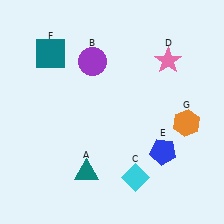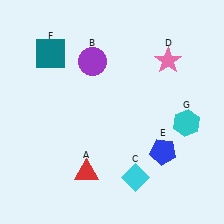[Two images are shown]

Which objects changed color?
A changed from teal to red. G changed from orange to cyan.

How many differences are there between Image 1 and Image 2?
There are 2 differences between the two images.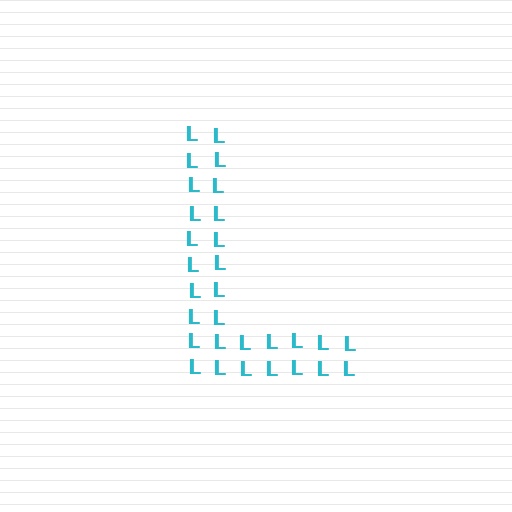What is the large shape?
The large shape is the letter L.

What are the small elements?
The small elements are letter L's.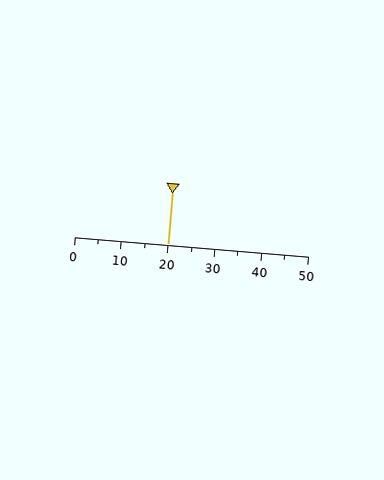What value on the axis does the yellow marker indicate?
The marker indicates approximately 20.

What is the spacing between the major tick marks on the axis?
The major ticks are spaced 10 apart.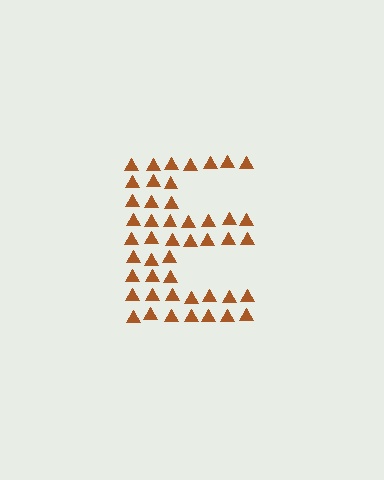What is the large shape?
The large shape is the letter E.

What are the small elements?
The small elements are triangles.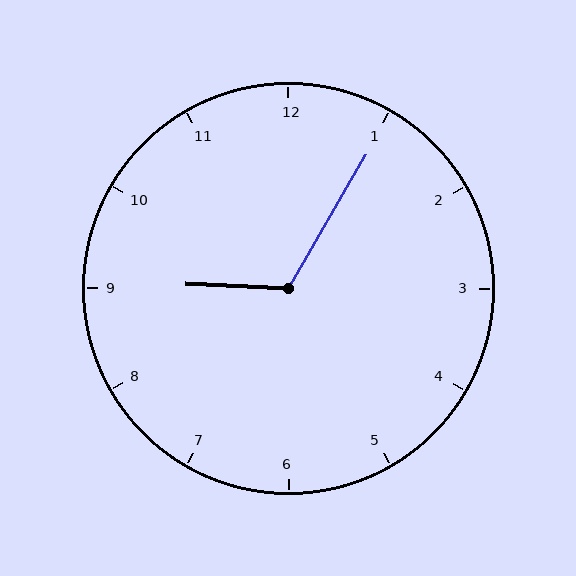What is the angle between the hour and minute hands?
Approximately 118 degrees.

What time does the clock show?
9:05.